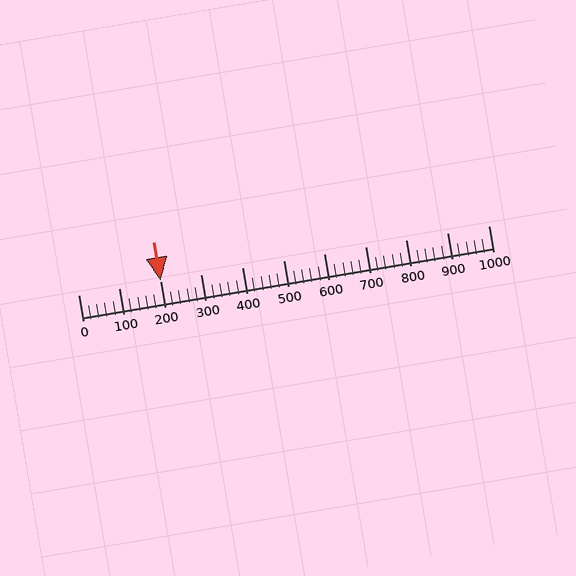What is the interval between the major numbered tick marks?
The major tick marks are spaced 100 units apart.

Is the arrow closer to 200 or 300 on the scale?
The arrow is closer to 200.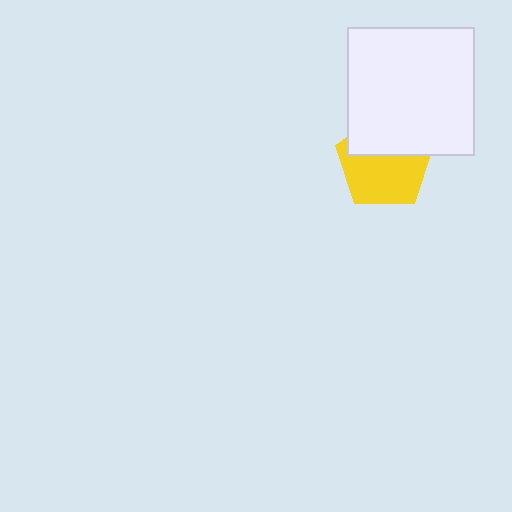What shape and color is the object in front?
The object in front is a white square.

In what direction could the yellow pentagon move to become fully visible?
The yellow pentagon could move down. That would shift it out from behind the white square entirely.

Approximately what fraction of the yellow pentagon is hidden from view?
Roughly 40% of the yellow pentagon is hidden behind the white square.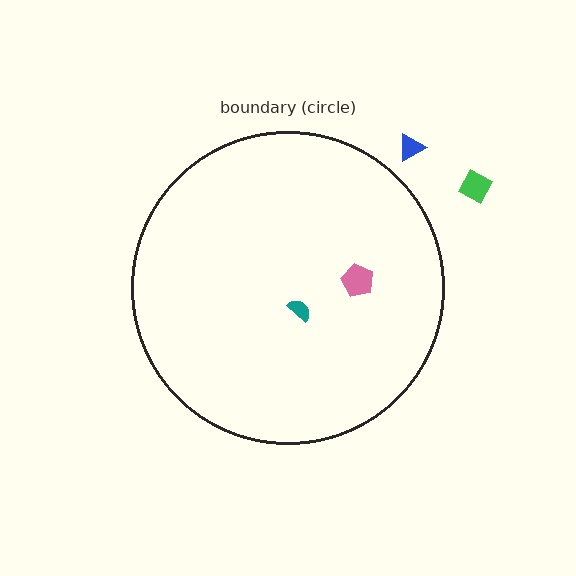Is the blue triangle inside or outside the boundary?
Outside.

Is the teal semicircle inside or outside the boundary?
Inside.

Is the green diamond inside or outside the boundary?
Outside.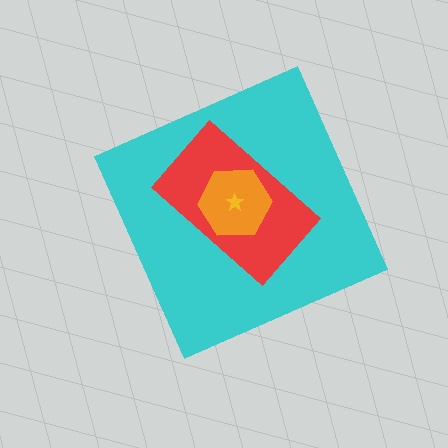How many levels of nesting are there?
4.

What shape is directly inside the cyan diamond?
The red rectangle.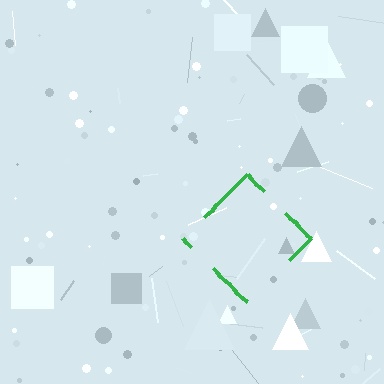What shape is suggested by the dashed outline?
The dashed outline suggests a diamond.